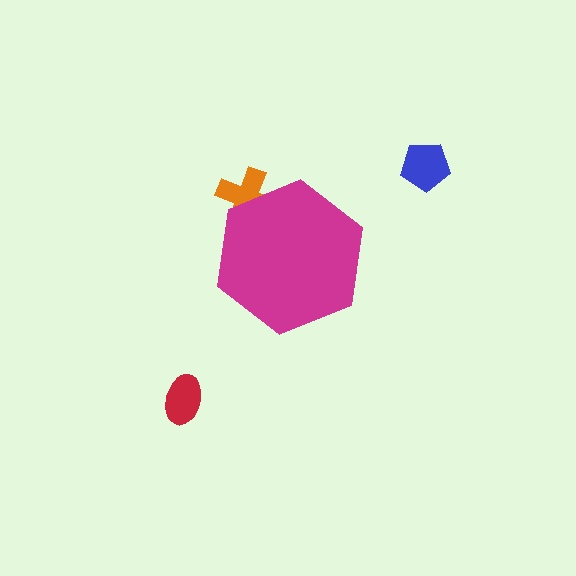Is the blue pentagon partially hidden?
No, the blue pentagon is fully visible.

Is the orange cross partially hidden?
Yes, the orange cross is partially hidden behind the magenta hexagon.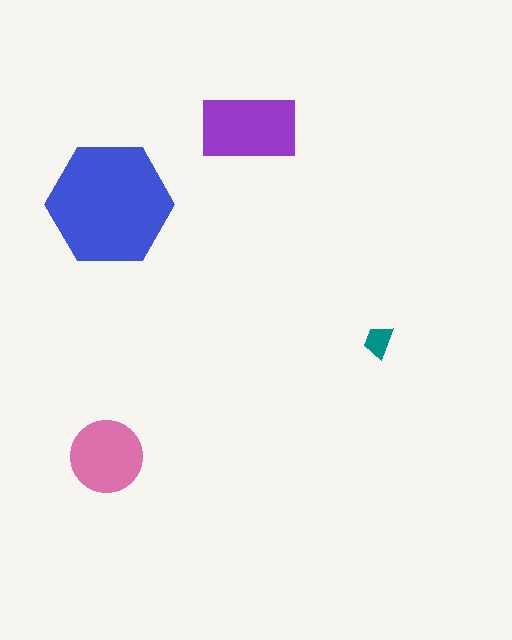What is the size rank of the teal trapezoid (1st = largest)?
4th.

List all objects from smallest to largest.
The teal trapezoid, the pink circle, the purple rectangle, the blue hexagon.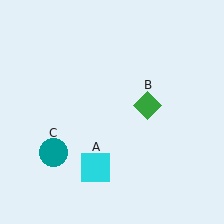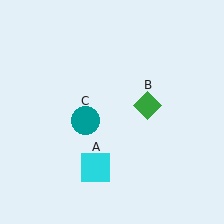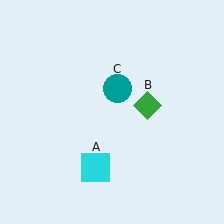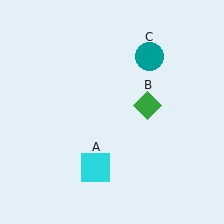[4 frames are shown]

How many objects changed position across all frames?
1 object changed position: teal circle (object C).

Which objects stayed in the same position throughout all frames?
Cyan square (object A) and green diamond (object B) remained stationary.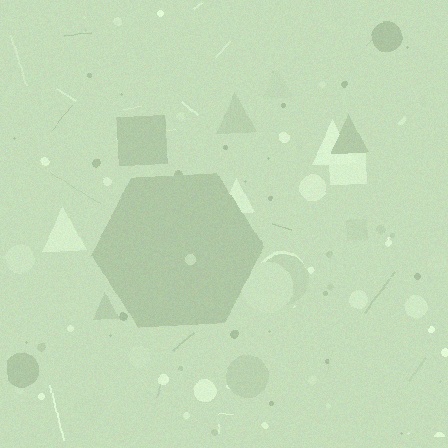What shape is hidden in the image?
A hexagon is hidden in the image.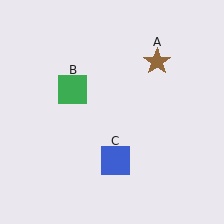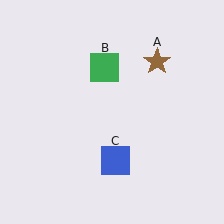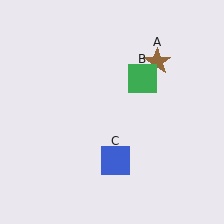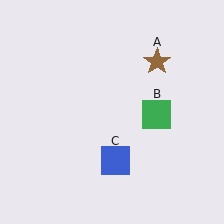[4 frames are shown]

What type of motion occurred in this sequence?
The green square (object B) rotated clockwise around the center of the scene.